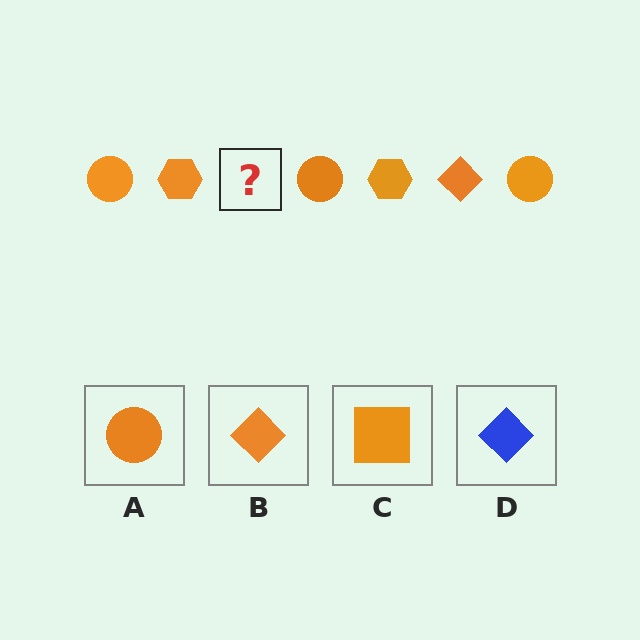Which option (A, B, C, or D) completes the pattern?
B.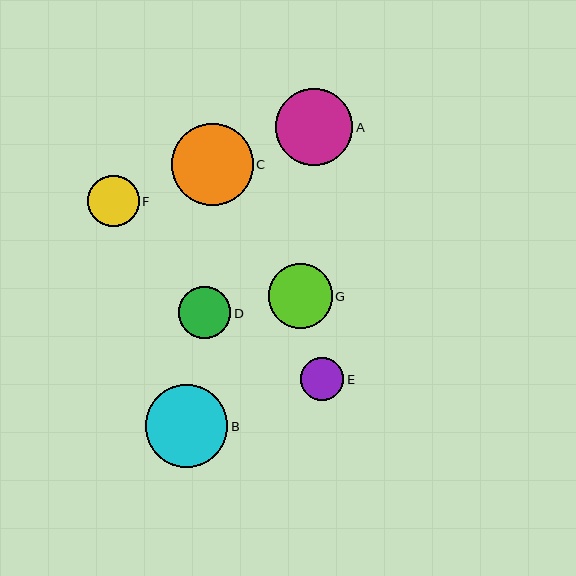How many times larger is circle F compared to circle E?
Circle F is approximately 1.2 times the size of circle E.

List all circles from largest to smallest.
From largest to smallest: B, C, A, G, D, F, E.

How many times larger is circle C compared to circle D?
Circle C is approximately 1.6 times the size of circle D.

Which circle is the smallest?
Circle E is the smallest with a size of approximately 43 pixels.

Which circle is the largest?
Circle B is the largest with a size of approximately 83 pixels.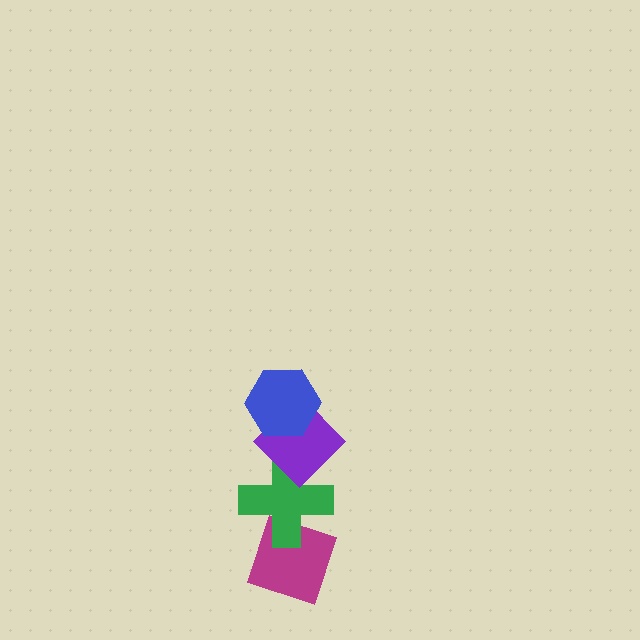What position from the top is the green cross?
The green cross is 3rd from the top.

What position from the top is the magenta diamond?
The magenta diamond is 4th from the top.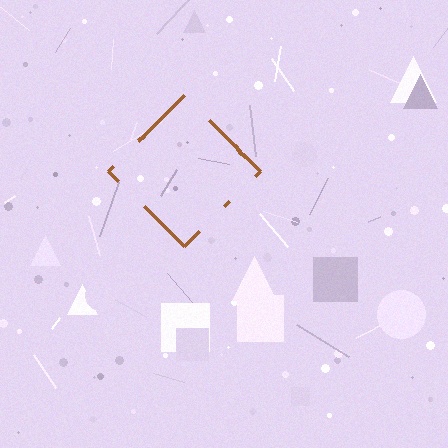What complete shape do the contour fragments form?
The contour fragments form a diamond.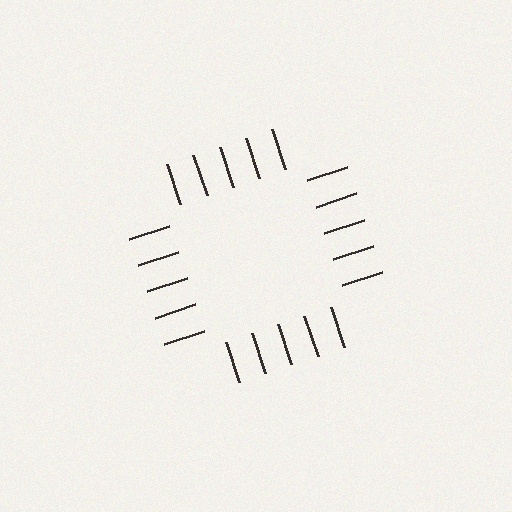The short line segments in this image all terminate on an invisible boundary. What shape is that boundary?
An illusory square — the line segments terminate on its edges but no continuous stroke is drawn.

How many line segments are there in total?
20 — 5 along each of the 4 edges.